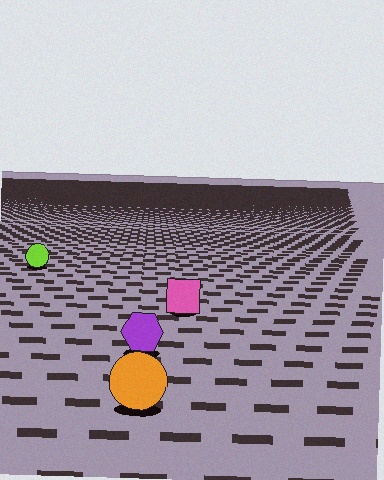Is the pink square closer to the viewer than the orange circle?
No. The orange circle is closer — you can tell from the texture gradient: the ground texture is coarser near it.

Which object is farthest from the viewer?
The lime circle is farthest from the viewer. It appears smaller and the ground texture around it is denser.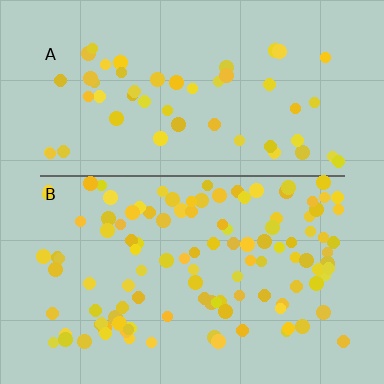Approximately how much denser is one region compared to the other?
Approximately 2.2× — region B over region A.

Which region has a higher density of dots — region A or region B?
B (the bottom).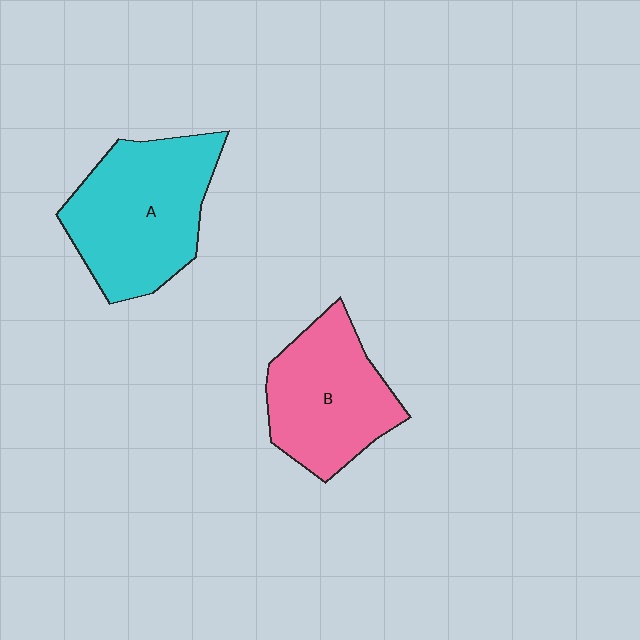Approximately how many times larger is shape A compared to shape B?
Approximately 1.2 times.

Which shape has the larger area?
Shape A (cyan).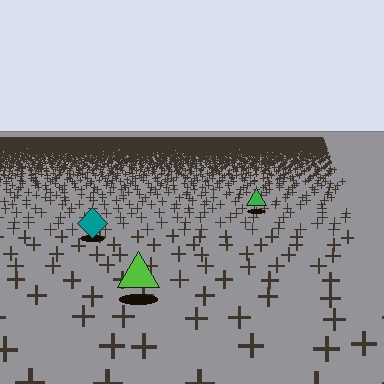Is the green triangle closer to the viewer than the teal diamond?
No. The teal diamond is closer — you can tell from the texture gradient: the ground texture is coarser near it.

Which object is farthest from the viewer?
The green triangle is farthest from the viewer. It appears smaller and the ground texture around it is denser.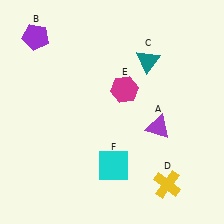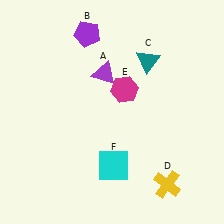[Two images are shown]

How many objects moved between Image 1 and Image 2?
2 objects moved between the two images.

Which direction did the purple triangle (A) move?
The purple triangle (A) moved left.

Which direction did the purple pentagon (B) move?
The purple pentagon (B) moved right.